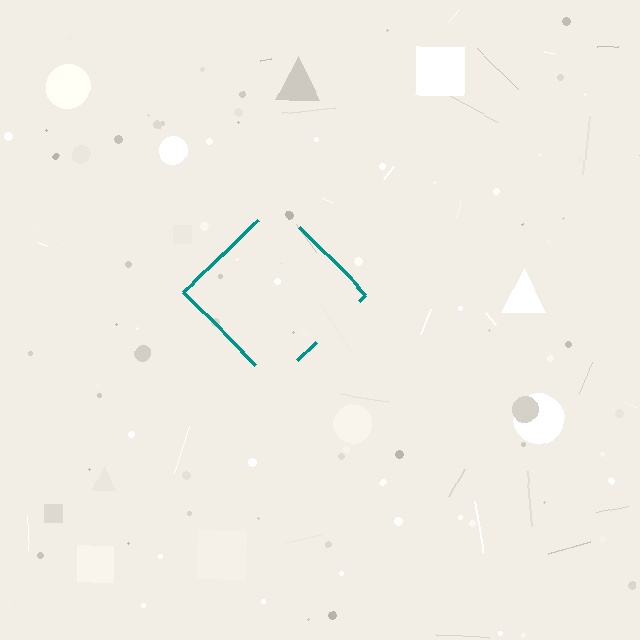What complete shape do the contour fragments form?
The contour fragments form a diamond.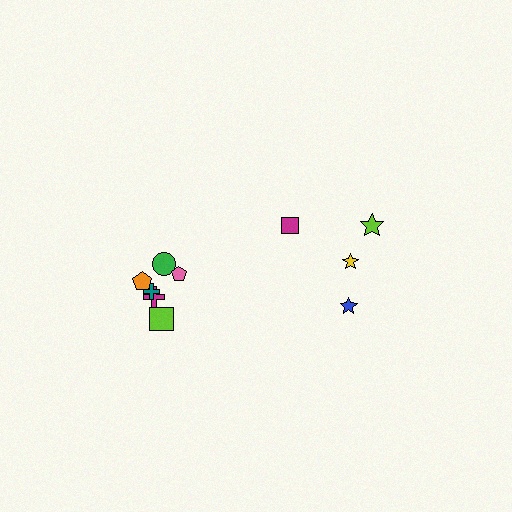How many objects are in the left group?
There are 6 objects.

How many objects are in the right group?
There are 4 objects.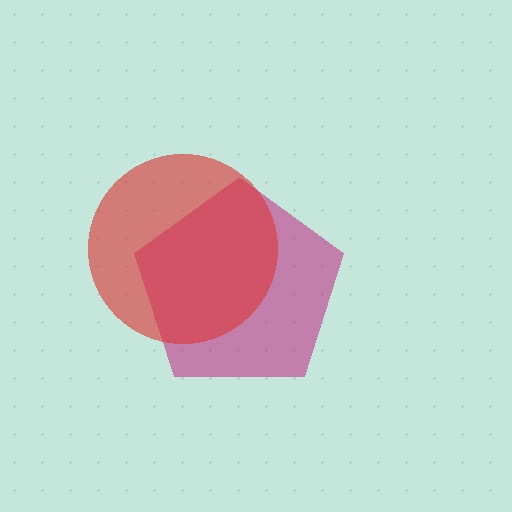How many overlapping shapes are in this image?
There are 2 overlapping shapes in the image.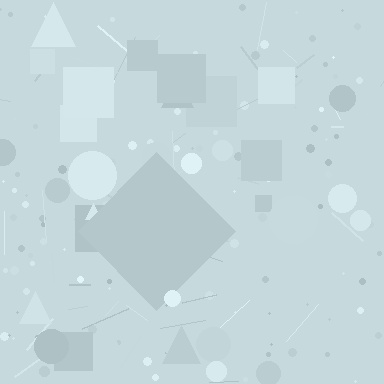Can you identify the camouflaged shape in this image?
The camouflaged shape is a diamond.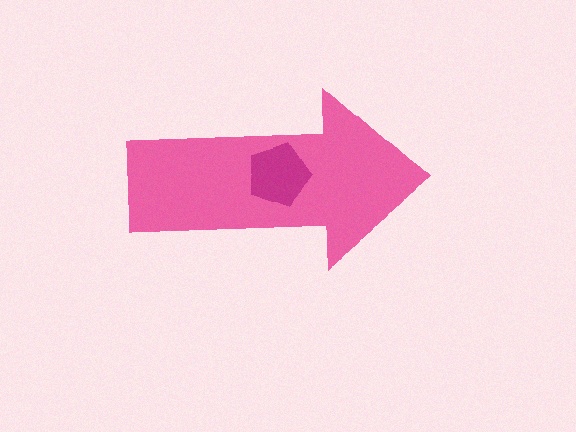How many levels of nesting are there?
2.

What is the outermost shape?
The pink arrow.